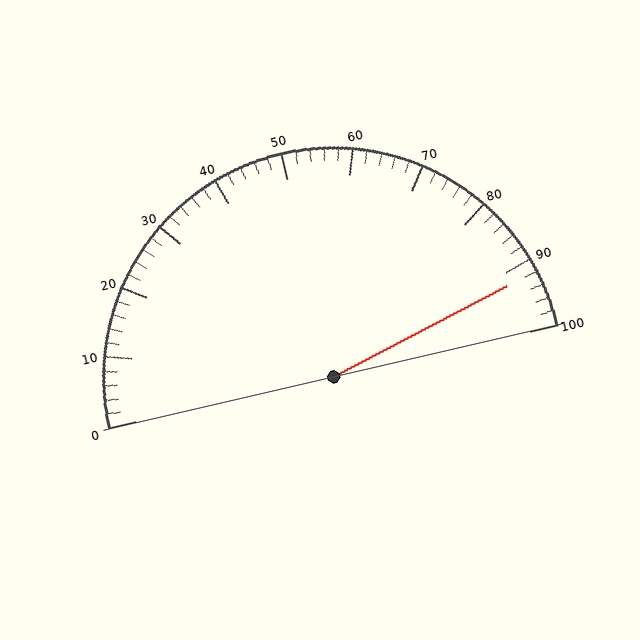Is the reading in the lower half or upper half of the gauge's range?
The reading is in the upper half of the range (0 to 100).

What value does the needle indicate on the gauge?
The needle indicates approximately 92.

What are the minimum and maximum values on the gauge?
The gauge ranges from 0 to 100.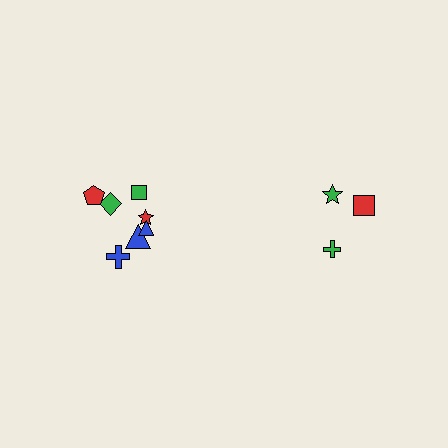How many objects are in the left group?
There are 7 objects.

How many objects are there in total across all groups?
There are 10 objects.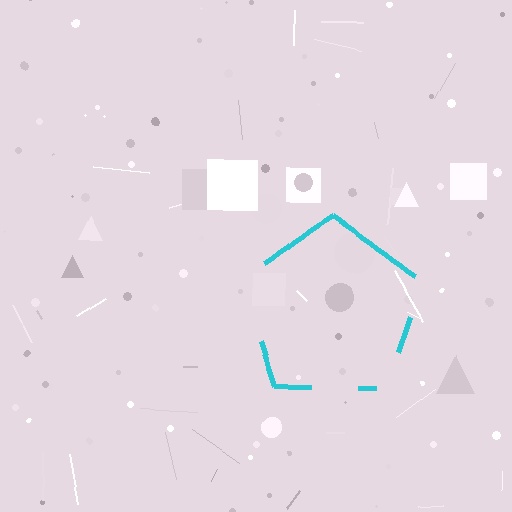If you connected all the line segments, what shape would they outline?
They would outline a pentagon.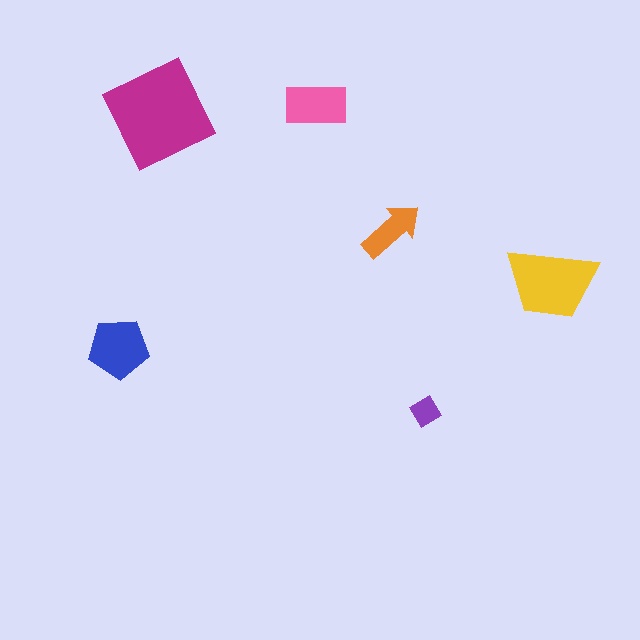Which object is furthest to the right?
The yellow trapezoid is rightmost.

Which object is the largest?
The magenta square.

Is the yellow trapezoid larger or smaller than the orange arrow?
Larger.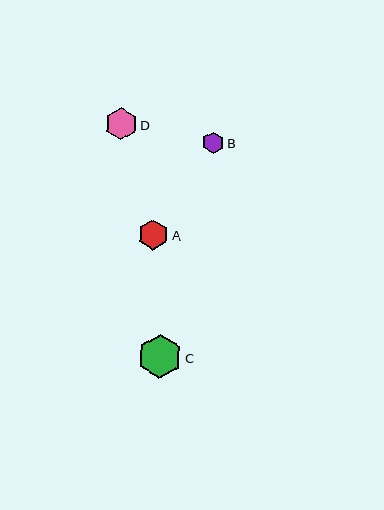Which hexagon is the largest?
Hexagon C is the largest with a size of approximately 44 pixels.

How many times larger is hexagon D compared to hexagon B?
Hexagon D is approximately 1.5 times the size of hexagon B.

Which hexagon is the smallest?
Hexagon B is the smallest with a size of approximately 22 pixels.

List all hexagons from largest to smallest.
From largest to smallest: C, D, A, B.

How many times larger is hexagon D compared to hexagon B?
Hexagon D is approximately 1.5 times the size of hexagon B.